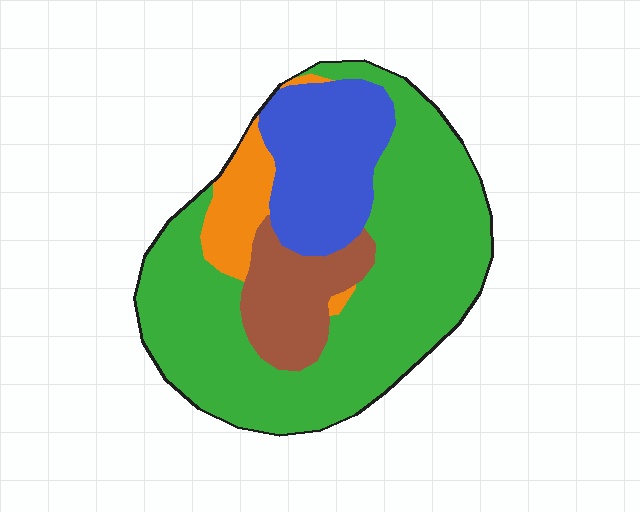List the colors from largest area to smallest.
From largest to smallest: green, blue, brown, orange.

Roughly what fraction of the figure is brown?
Brown takes up less than a sixth of the figure.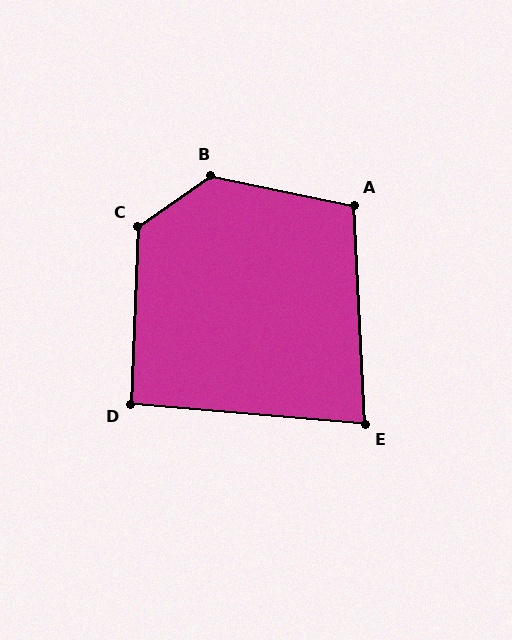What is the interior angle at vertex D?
Approximately 93 degrees (approximately right).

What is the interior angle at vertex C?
Approximately 127 degrees (obtuse).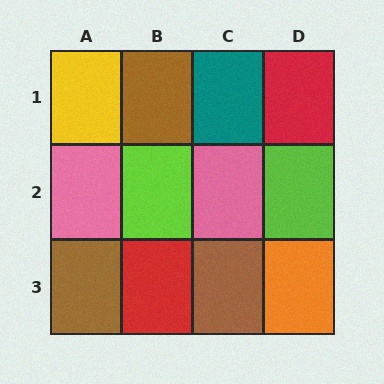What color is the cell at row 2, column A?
Pink.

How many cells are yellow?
1 cell is yellow.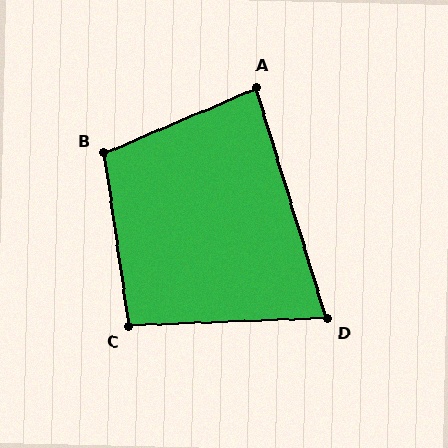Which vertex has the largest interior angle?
B, at approximately 105 degrees.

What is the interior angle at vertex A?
Approximately 84 degrees (acute).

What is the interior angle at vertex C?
Approximately 96 degrees (obtuse).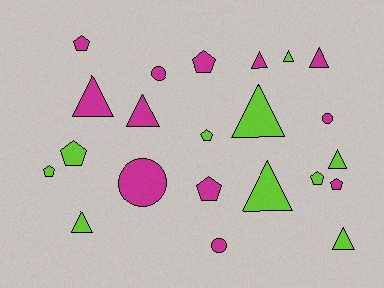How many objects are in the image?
There are 22 objects.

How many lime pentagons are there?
There are 4 lime pentagons.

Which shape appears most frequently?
Triangle, with 10 objects.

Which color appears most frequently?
Magenta, with 12 objects.